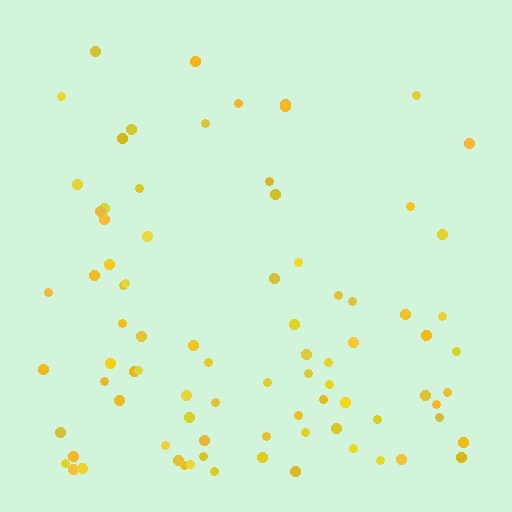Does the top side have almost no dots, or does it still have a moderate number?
Still a moderate number, just noticeably fewer than the bottom.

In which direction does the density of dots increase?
From top to bottom, with the bottom side densest.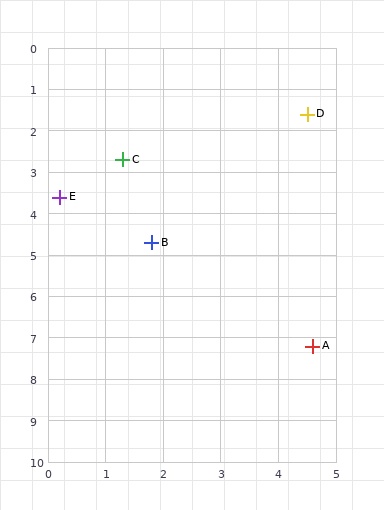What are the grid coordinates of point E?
Point E is at approximately (0.2, 3.6).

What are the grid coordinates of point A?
Point A is at approximately (4.6, 7.2).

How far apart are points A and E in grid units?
Points A and E are about 5.7 grid units apart.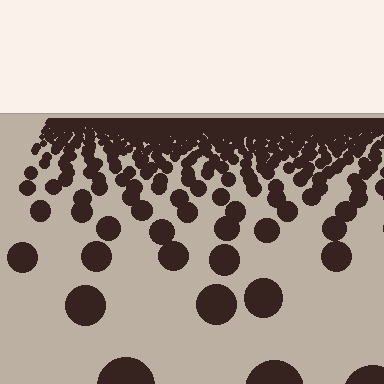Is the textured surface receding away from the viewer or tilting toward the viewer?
The surface is receding away from the viewer. Texture elements get smaller and denser toward the top.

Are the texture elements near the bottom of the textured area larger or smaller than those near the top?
Larger. Near the bottom, elements are closer to the viewer and appear at a bigger on-screen size.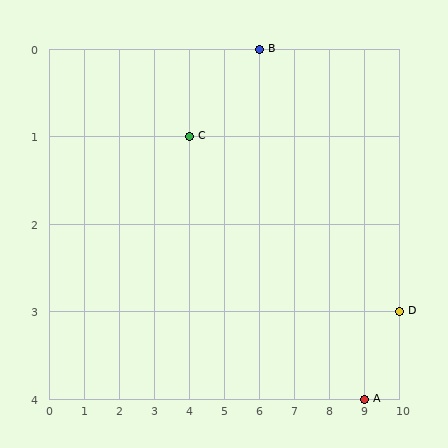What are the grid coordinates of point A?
Point A is at grid coordinates (9, 4).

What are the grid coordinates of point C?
Point C is at grid coordinates (4, 1).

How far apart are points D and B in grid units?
Points D and B are 4 columns and 3 rows apart (about 5.0 grid units diagonally).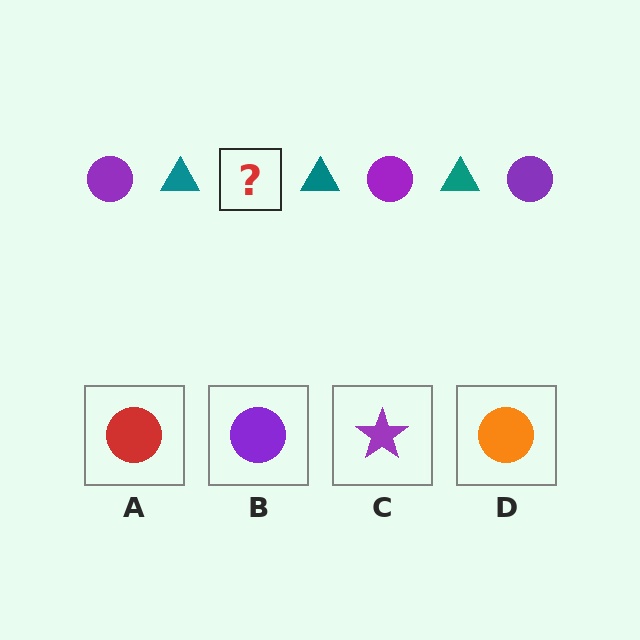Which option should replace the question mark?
Option B.